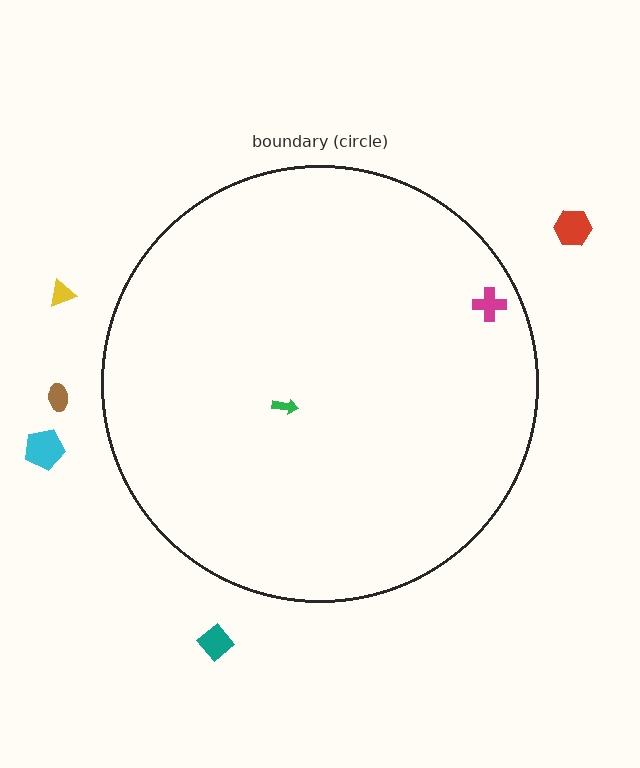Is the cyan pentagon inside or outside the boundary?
Outside.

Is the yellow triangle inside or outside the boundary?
Outside.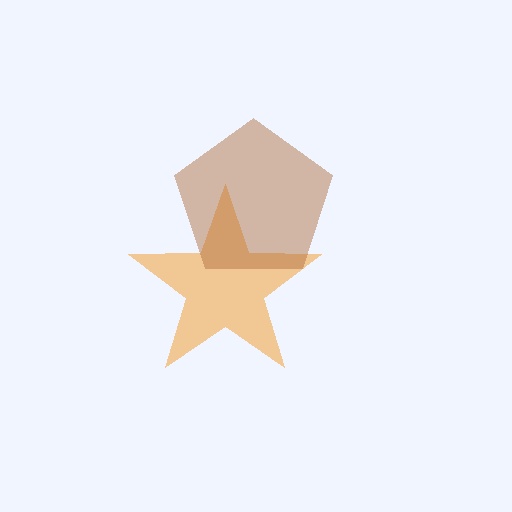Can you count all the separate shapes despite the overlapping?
Yes, there are 2 separate shapes.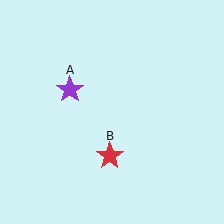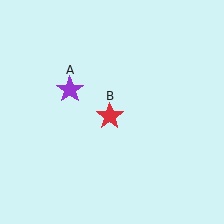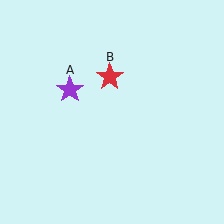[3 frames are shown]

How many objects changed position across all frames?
1 object changed position: red star (object B).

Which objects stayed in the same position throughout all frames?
Purple star (object A) remained stationary.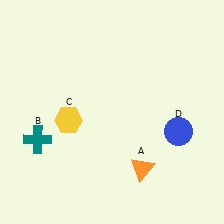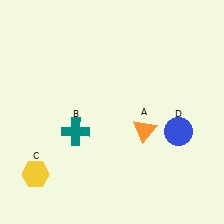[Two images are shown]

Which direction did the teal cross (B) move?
The teal cross (B) moved right.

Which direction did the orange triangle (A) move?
The orange triangle (A) moved up.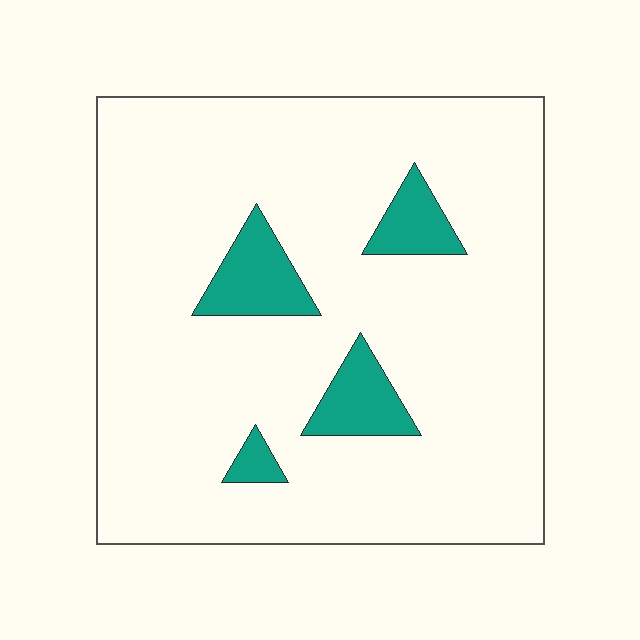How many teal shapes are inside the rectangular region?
4.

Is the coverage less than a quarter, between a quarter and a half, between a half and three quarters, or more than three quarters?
Less than a quarter.